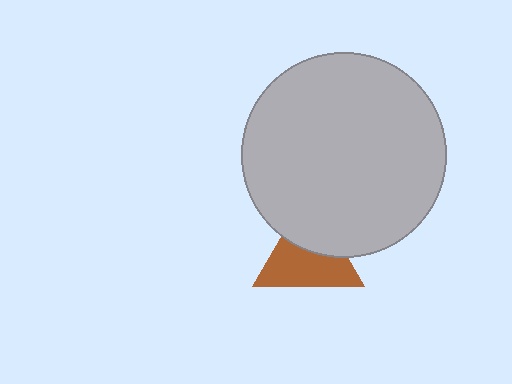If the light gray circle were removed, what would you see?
You would see the complete brown triangle.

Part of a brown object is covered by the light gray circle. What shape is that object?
It is a triangle.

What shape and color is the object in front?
The object in front is a light gray circle.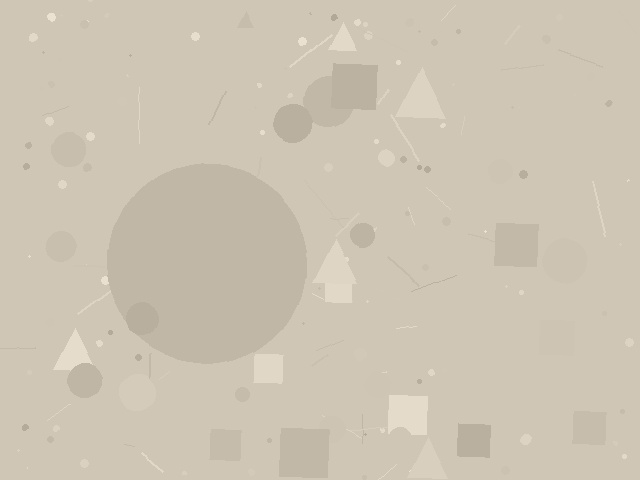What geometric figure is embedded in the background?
A circle is embedded in the background.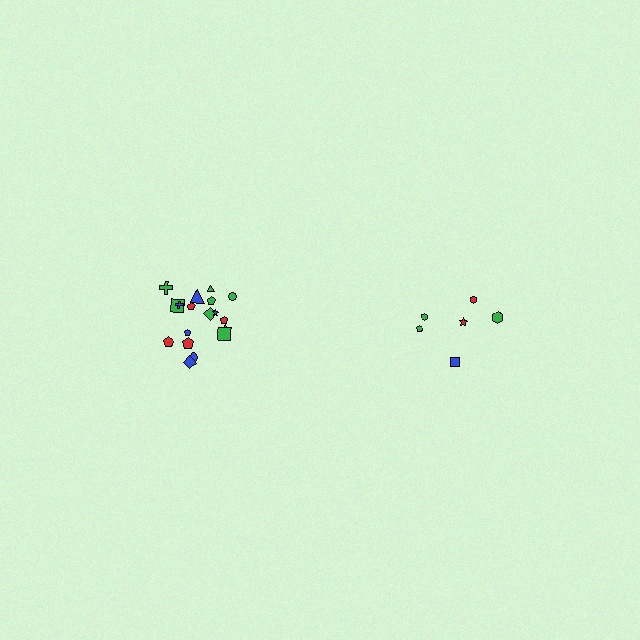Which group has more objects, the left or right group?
The left group.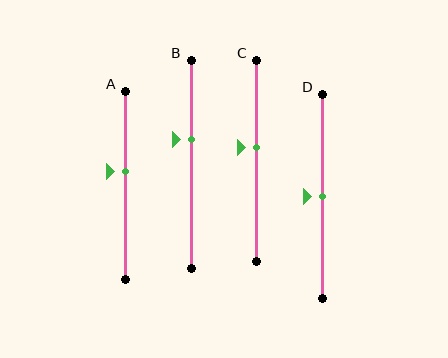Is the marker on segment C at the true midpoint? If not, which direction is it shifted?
No, the marker on segment C is shifted upward by about 6% of the segment length.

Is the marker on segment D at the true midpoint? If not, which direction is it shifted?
Yes, the marker on segment D is at the true midpoint.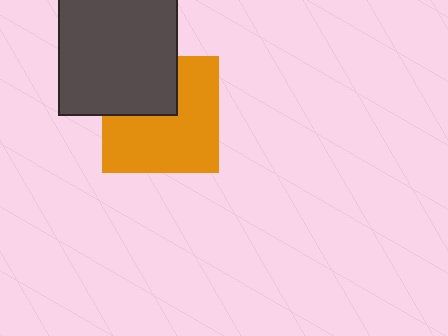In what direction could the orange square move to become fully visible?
The orange square could move down. That would shift it out from behind the dark gray rectangle entirely.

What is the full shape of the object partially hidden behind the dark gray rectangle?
The partially hidden object is an orange square.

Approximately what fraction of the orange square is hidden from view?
Roughly 33% of the orange square is hidden behind the dark gray rectangle.